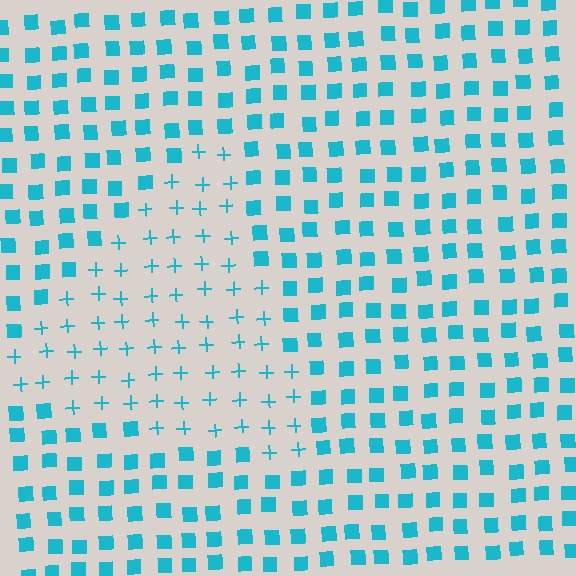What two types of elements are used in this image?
The image uses plus signs inside the triangle region and squares outside it.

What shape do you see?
I see a triangle.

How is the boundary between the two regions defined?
The boundary is defined by a change in element shape: plus signs inside vs. squares outside. All elements share the same color and spacing.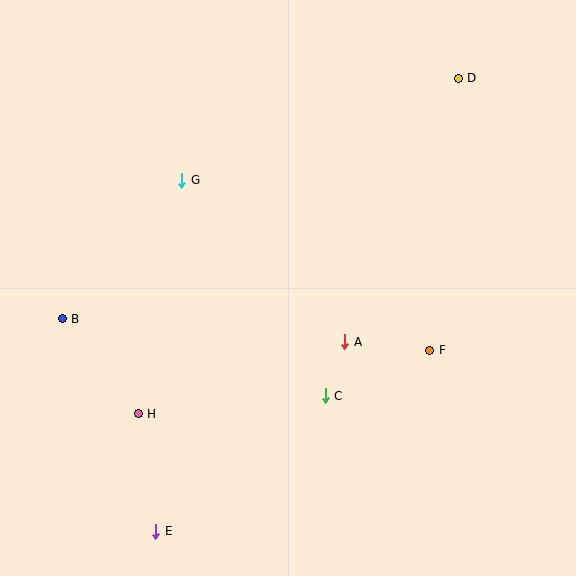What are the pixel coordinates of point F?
Point F is at (430, 350).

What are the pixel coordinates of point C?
Point C is at (325, 396).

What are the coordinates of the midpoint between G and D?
The midpoint between G and D is at (320, 129).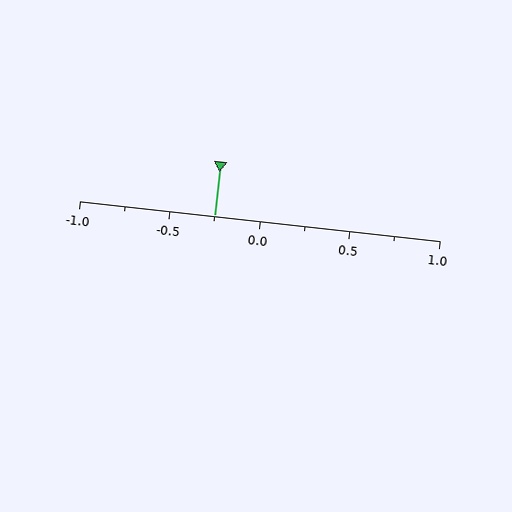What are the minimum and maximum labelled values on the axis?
The axis runs from -1.0 to 1.0.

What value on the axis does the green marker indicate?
The marker indicates approximately -0.25.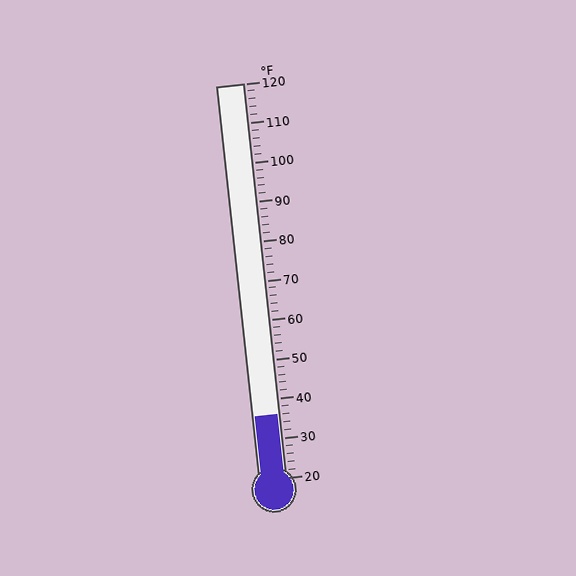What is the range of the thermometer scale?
The thermometer scale ranges from 20°F to 120°F.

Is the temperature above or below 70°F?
The temperature is below 70°F.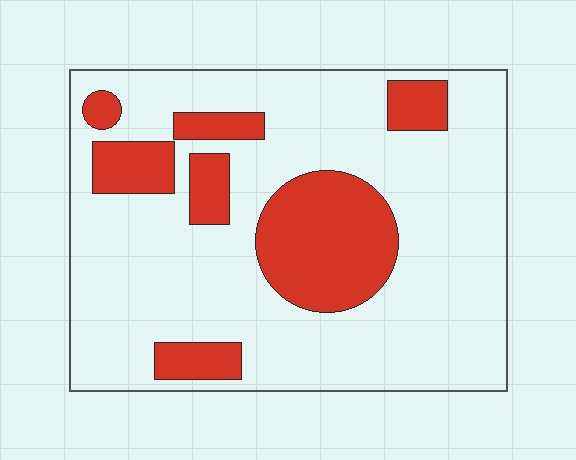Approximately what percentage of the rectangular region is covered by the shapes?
Approximately 25%.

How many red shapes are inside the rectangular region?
7.